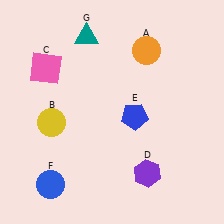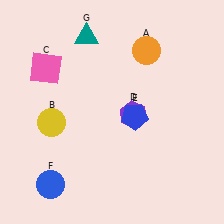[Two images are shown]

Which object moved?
The purple hexagon (D) moved up.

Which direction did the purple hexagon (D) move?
The purple hexagon (D) moved up.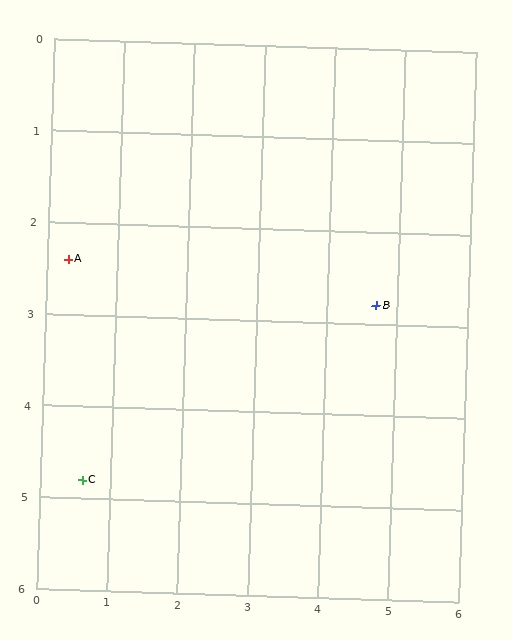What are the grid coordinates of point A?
Point A is at approximately (0.3, 2.4).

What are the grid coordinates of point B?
Point B is at approximately (4.7, 2.8).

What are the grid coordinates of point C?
Point C is at approximately (0.6, 4.8).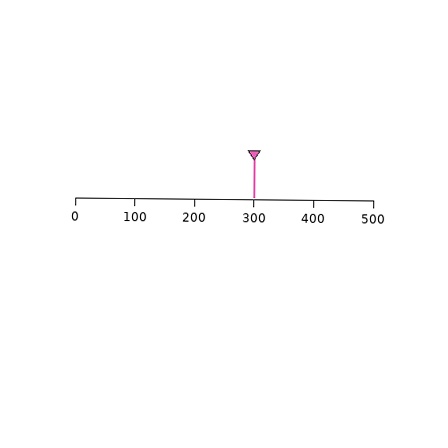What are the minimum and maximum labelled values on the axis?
The axis runs from 0 to 500.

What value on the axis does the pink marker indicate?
The marker indicates approximately 300.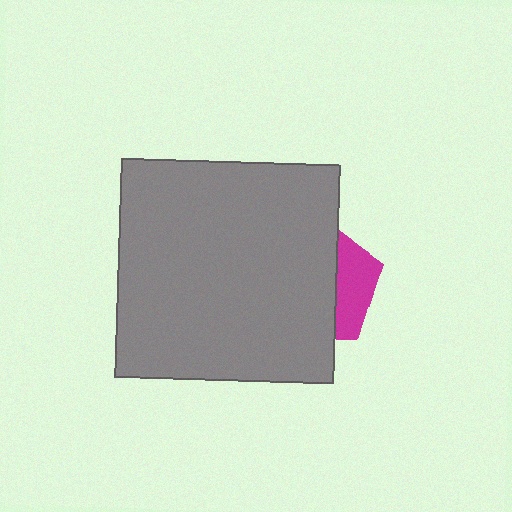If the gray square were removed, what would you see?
You would see the complete magenta pentagon.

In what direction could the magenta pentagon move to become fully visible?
The magenta pentagon could move right. That would shift it out from behind the gray square entirely.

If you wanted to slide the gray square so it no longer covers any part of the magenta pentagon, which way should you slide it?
Slide it left — that is the most direct way to separate the two shapes.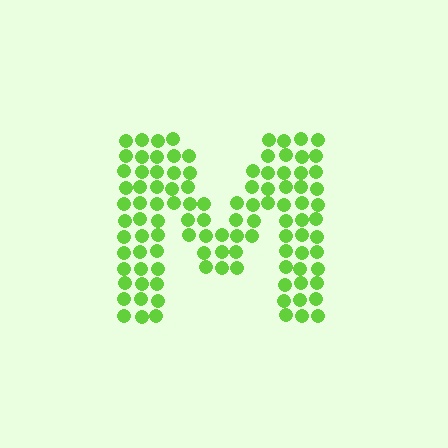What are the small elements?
The small elements are circles.